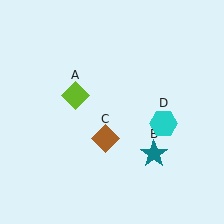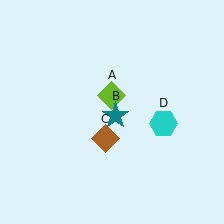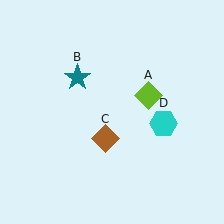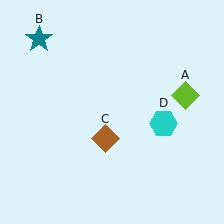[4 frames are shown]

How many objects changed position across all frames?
2 objects changed position: lime diamond (object A), teal star (object B).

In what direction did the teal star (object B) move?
The teal star (object B) moved up and to the left.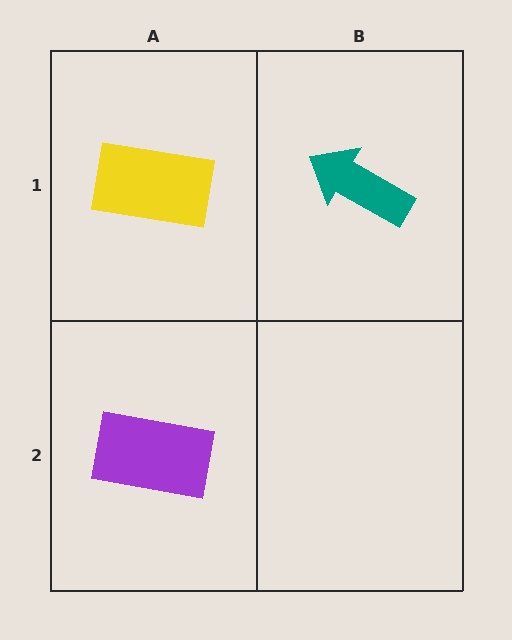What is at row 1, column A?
A yellow rectangle.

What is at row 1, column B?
A teal arrow.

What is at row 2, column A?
A purple rectangle.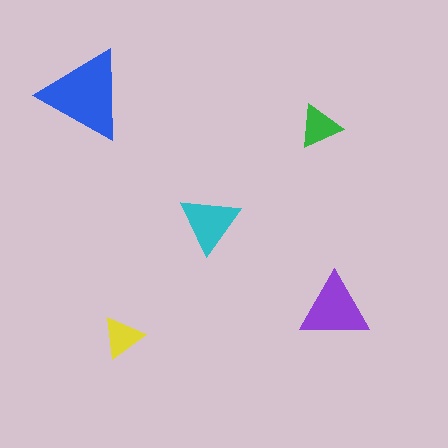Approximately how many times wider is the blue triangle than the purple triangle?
About 1.5 times wider.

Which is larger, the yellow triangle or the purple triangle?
The purple one.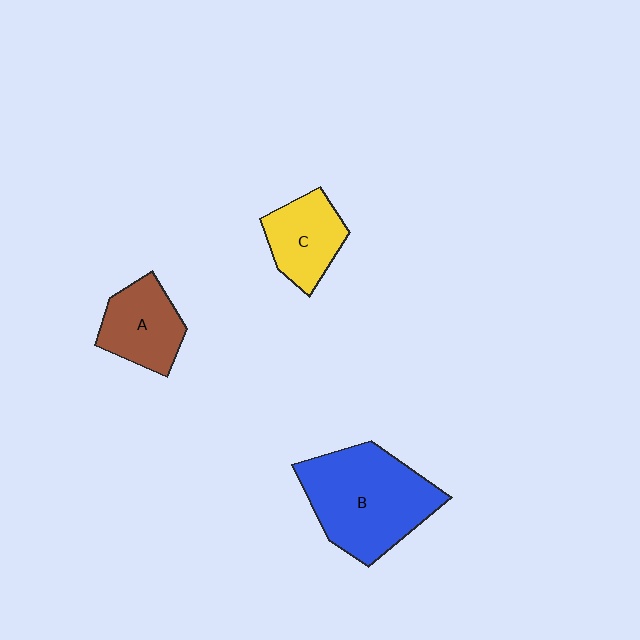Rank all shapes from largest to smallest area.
From largest to smallest: B (blue), A (brown), C (yellow).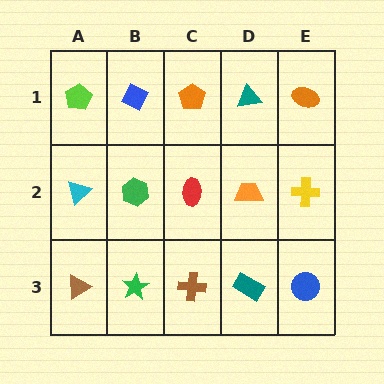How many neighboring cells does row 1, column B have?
3.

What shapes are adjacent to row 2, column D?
A teal triangle (row 1, column D), a teal rectangle (row 3, column D), a red ellipse (row 2, column C), a yellow cross (row 2, column E).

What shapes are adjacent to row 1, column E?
A yellow cross (row 2, column E), a teal triangle (row 1, column D).